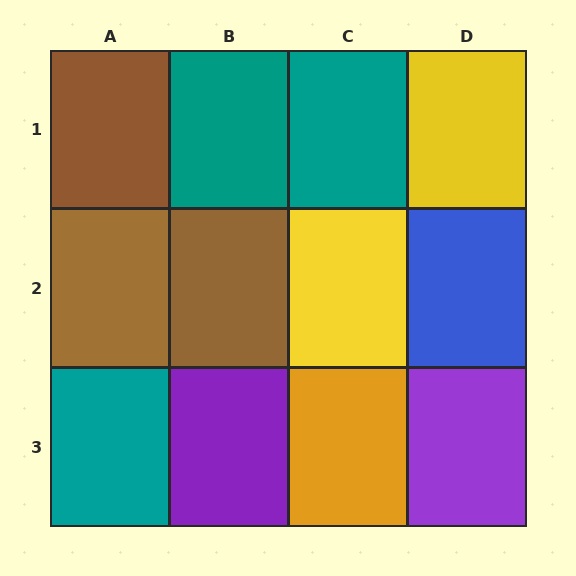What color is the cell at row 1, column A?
Brown.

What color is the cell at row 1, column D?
Yellow.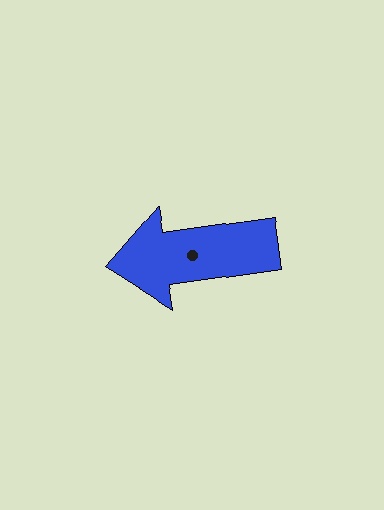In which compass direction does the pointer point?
West.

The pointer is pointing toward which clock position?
Roughly 9 o'clock.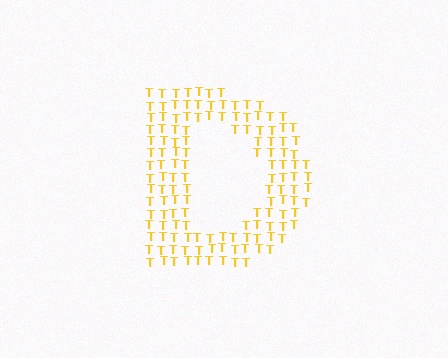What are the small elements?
The small elements are letter T's.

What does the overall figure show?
The overall figure shows the letter D.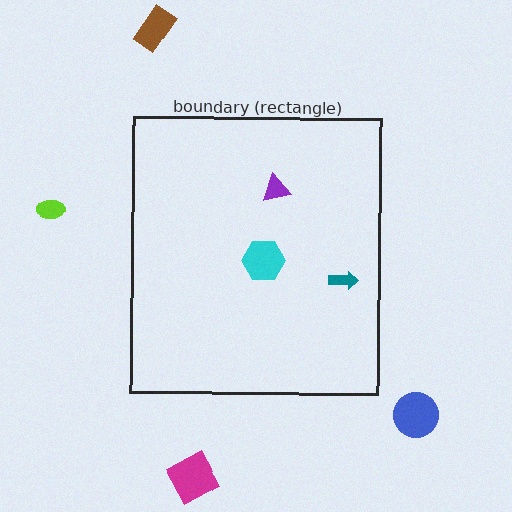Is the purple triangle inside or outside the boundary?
Inside.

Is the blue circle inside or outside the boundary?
Outside.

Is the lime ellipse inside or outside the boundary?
Outside.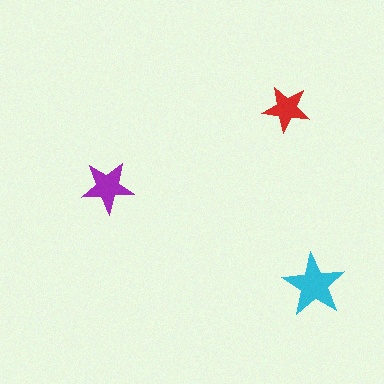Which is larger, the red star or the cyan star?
The cyan one.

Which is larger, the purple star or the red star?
The purple one.